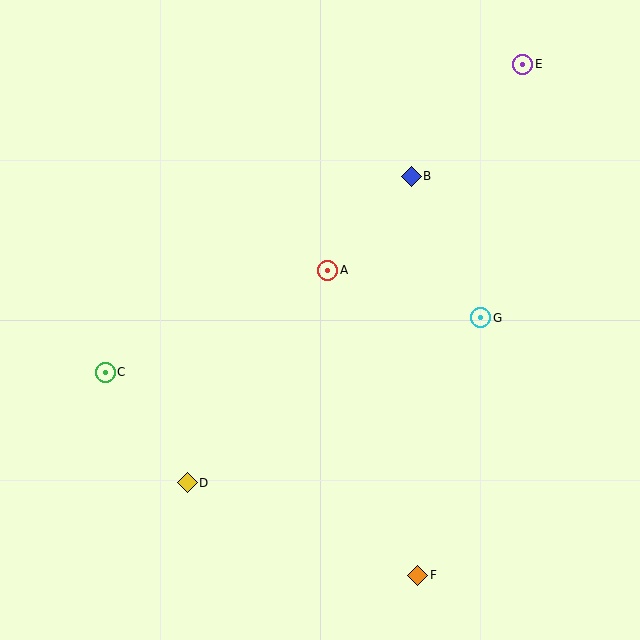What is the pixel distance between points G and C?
The distance between G and C is 379 pixels.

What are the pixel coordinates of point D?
Point D is at (187, 483).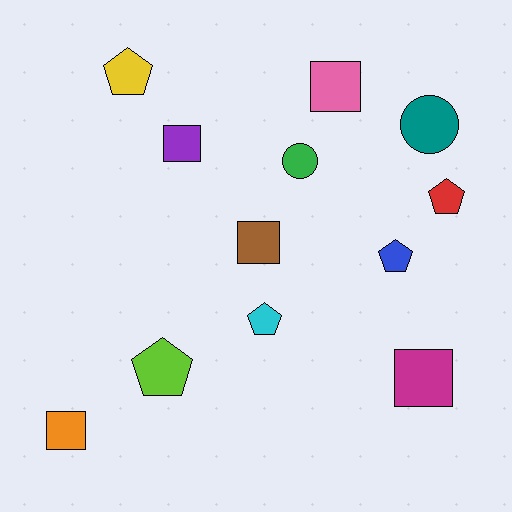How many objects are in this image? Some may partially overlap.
There are 12 objects.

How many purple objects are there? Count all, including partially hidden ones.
There is 1 purple object.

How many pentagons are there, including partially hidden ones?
There are 5 pentagons.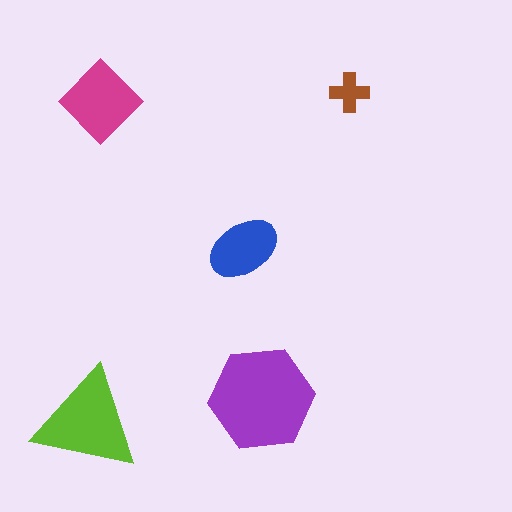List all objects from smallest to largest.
The brown cross, the blue ellipse, the magenta diamond, the lime triangle, the purple hexagon.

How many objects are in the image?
There are 5 objects in the image.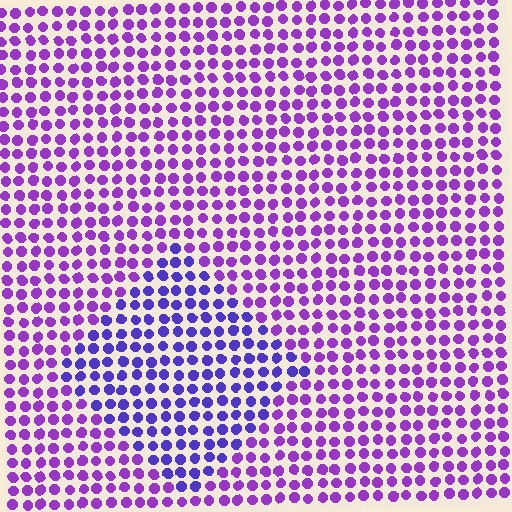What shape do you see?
I see a diamond.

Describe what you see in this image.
The image is filled with small purple elements in a uniform arrangement. A diamond-shaped region is visible where the elements are tinted to a slightly different hue, forming a subtle color boundary.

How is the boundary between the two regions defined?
The boundary is defined purely by a slight shift in hue (about 31 degrees). Spacing, size, and orientation are identical on both sides.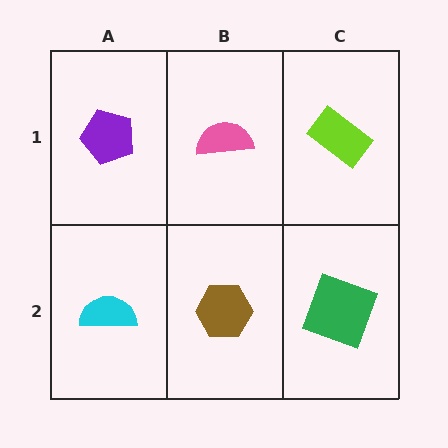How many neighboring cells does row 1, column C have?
2.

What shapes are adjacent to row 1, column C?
A green square (row 2, column C), a pink semicircle (row 1, column B).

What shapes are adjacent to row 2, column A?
A purple pentagon (row 1, column A), a brown hexagon (row 2, column B).